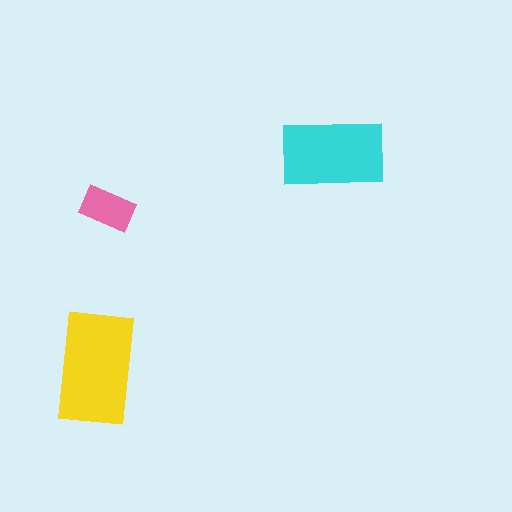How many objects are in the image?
There are 3 objects in the image.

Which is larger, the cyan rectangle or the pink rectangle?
The cyan one.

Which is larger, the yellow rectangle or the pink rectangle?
The yellow one.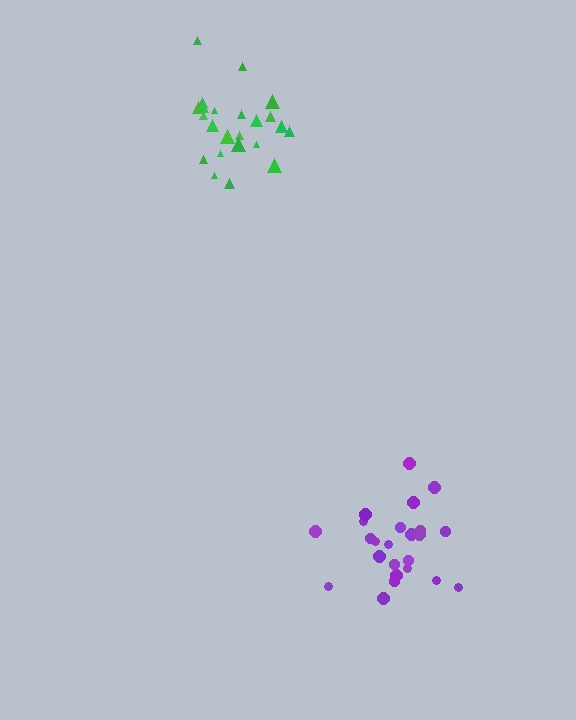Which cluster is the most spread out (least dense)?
Green.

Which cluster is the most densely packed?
Purple.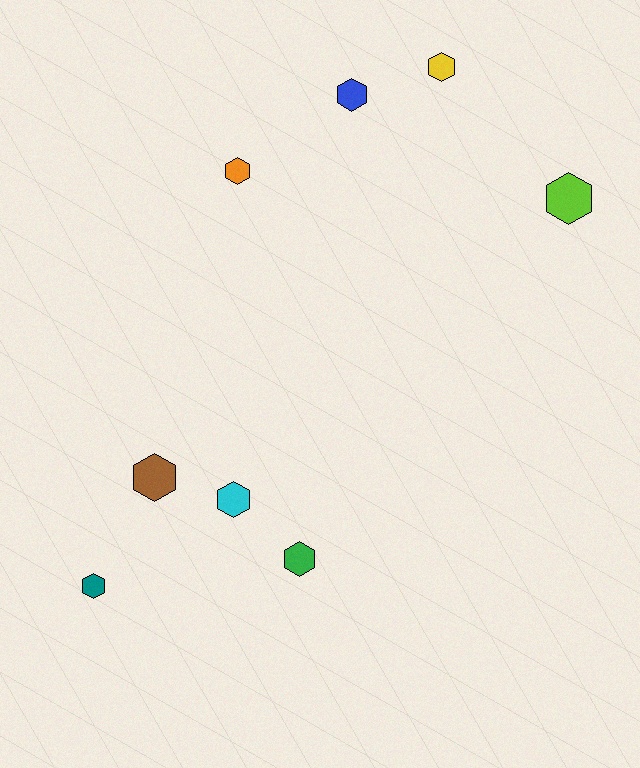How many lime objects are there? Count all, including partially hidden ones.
There is 1 lime object.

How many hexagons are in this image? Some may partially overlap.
There are 8 hexagons.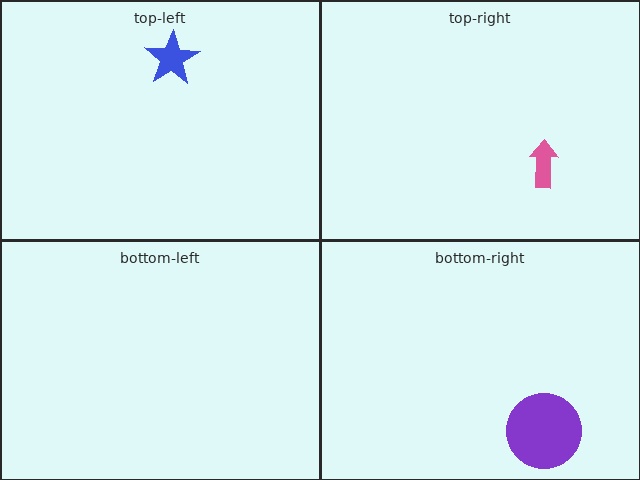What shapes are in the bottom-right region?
The purple circle.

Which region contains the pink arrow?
The top-right region.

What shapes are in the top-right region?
The pink arrow.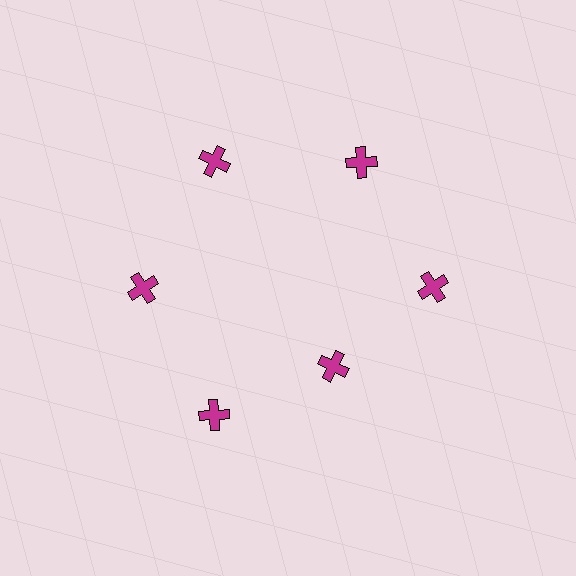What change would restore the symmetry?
The symmetry would be restored by moving it outward, back onto the ring so that all 6 crosses sit at equal angles and equal distance from the center.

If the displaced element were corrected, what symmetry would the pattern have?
It would have 6-fold rotational symmetry — the pattern would map onto itself every 60 degrees.